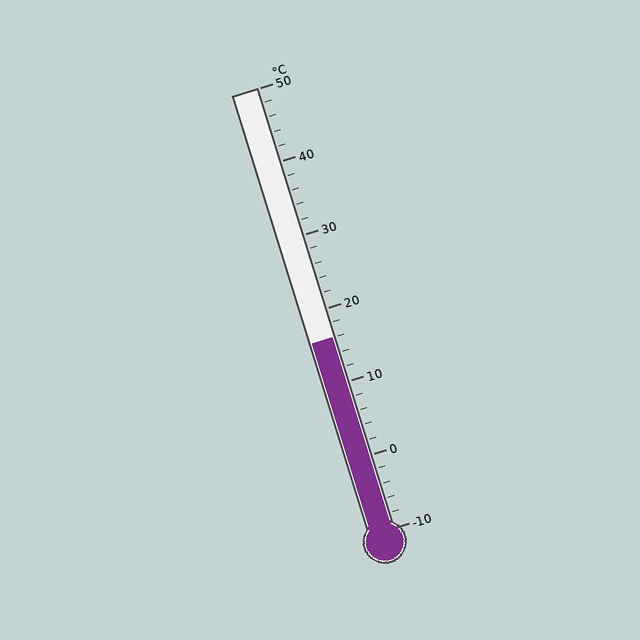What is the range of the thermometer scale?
The thermometer scale ranges from -10°C to 50°C.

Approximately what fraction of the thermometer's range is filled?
The thermometer is filled to approximately 45% of its range.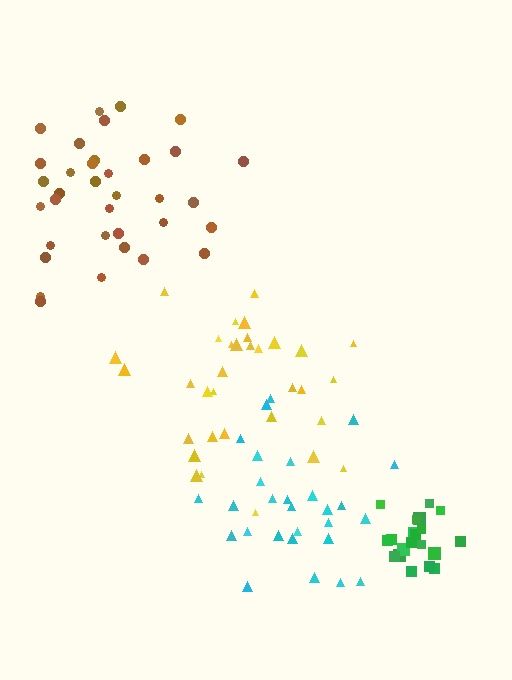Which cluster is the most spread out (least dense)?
Yellow.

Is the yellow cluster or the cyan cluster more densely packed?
Cyan.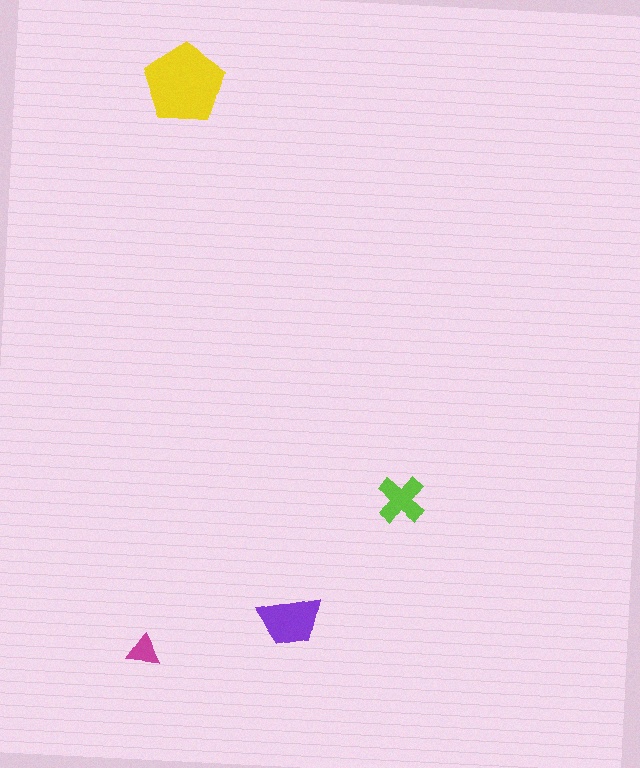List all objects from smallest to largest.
The magenta triangle, the lime cross, the purple trapezoid, the yellow pentagon.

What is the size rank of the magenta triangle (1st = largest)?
4th.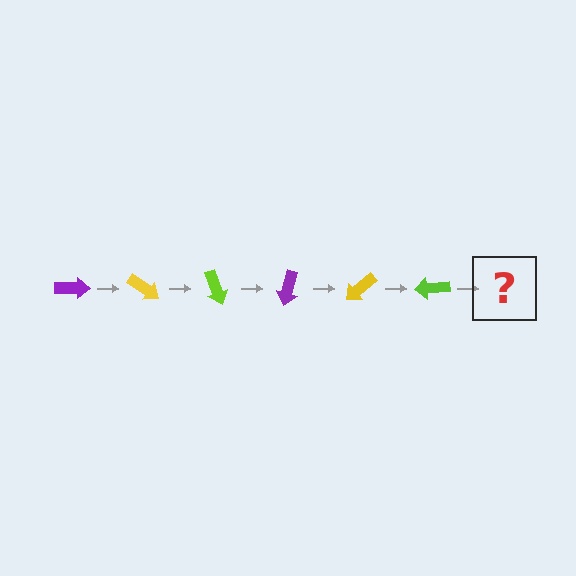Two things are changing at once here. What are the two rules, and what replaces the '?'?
The two rules are that it rotates 35 degrees each step and the color cycles through purple, yellow, and lime. The '?' should be a purple arrow, rotated 210 degrees from the start.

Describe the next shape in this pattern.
It should be a purple arrow, rotated 210 degrees from the start.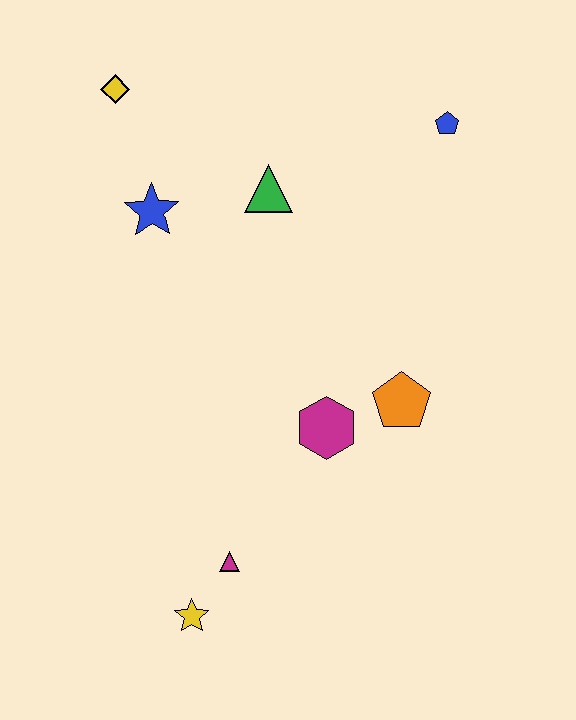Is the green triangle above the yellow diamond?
No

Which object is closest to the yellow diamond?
The blue star is closest to the yellow diamond.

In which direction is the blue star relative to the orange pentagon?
The blue star is to the left of the orange pentagon.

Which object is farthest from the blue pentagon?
The yellow star is farthest from the blue pentagon.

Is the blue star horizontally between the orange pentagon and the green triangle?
No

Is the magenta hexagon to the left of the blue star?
No